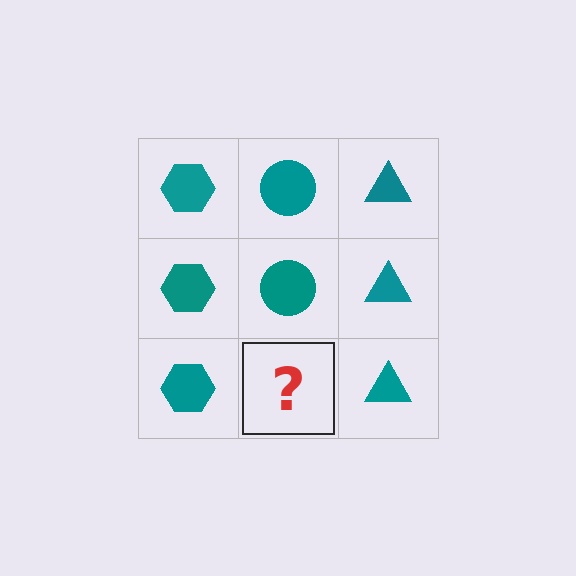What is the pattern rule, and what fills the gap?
The rule is that each column has a consistent shape. The gap should be filled with a teal circle.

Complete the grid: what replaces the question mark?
The question mark should be replaced with a teal circle.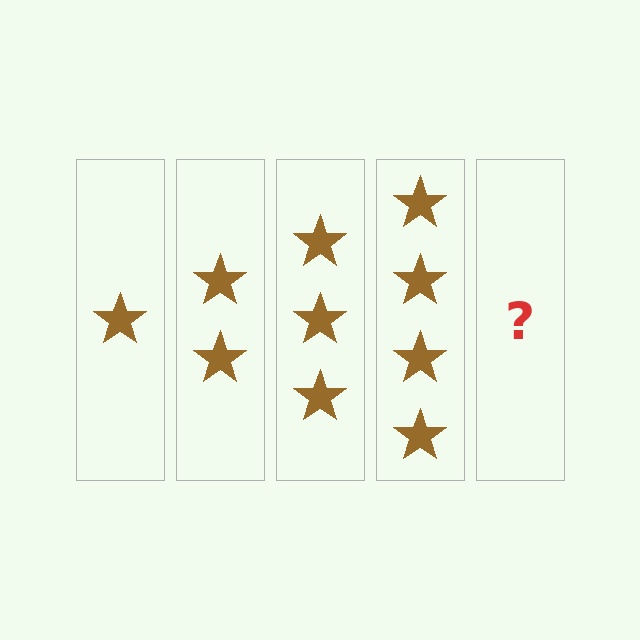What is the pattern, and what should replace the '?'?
The pattern is that each step adds one more star. The '?' should be 5 stars.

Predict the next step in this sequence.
The next step is 5 stars.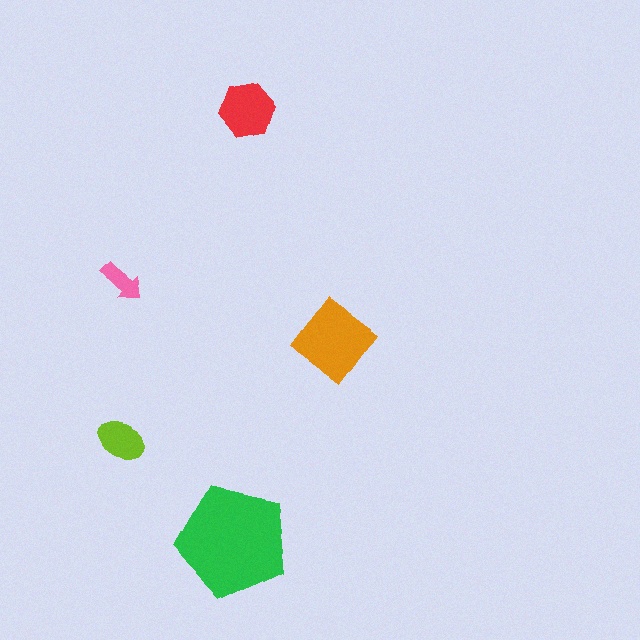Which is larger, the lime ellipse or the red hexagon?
The red hexagon.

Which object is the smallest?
The pink arrow.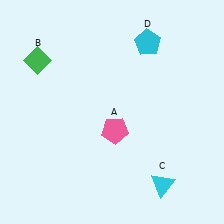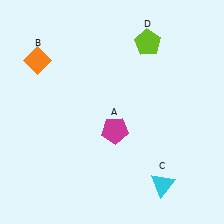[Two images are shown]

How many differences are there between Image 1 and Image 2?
There are 3 differences between the two images.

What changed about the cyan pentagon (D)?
In Image 1, D is cyan. In Image 2, it changed to lime.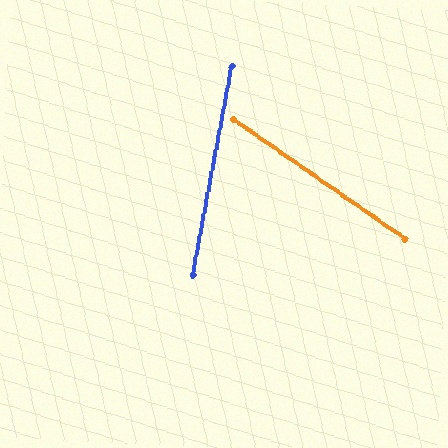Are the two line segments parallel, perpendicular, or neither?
Neither parallel nor perpendicular — they differ by about 66°.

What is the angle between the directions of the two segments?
Approximately 66 degrees.